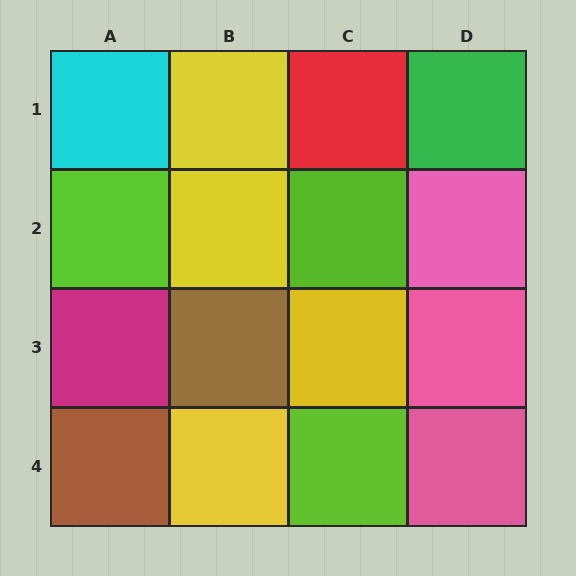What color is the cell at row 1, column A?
Cyan.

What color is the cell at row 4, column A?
Brown.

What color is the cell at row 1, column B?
Yellow.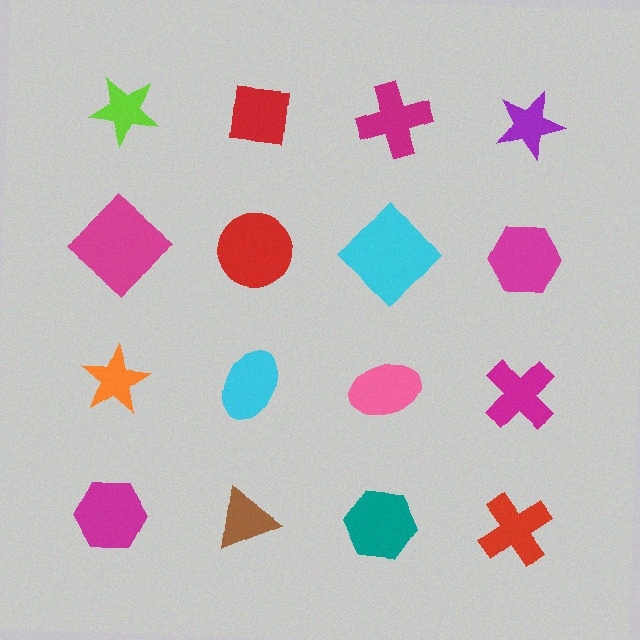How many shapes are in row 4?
4 shapes.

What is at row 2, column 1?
A magenta diamond.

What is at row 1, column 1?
A lime star.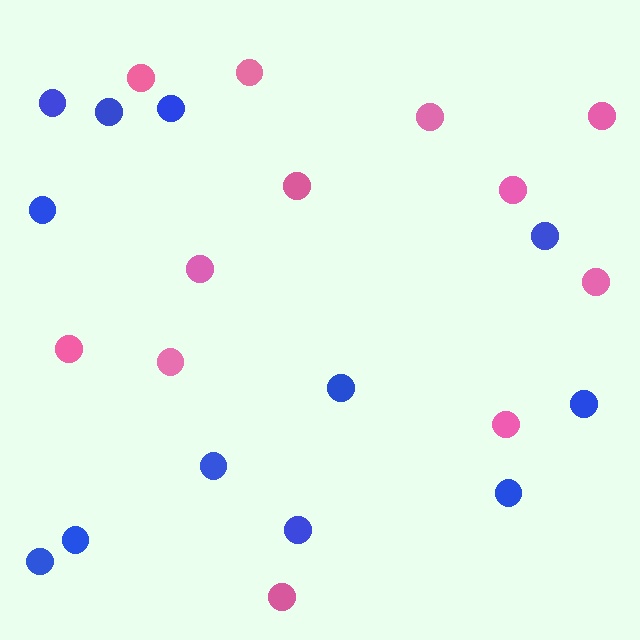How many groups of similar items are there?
There are 2 groups: one group of pink circles (12) and one group of blue circles (12).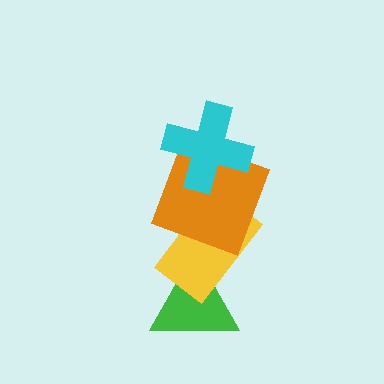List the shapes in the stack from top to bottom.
From top to bottom: the cyan cross, the orange square, the yellow rectangle, the green triangle.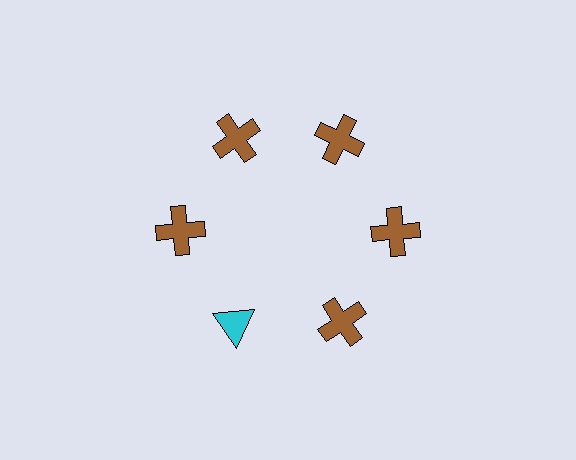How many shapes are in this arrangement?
There are 6 shapes arranged in a ring pattern.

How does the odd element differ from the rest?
It differs in both color (cyan instead of brown) and shape (triangle instead of cross).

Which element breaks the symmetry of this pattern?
The cyan triangle at roughly the 7 o'clock position breaks the symmetry. All other shapes are brown crosses.